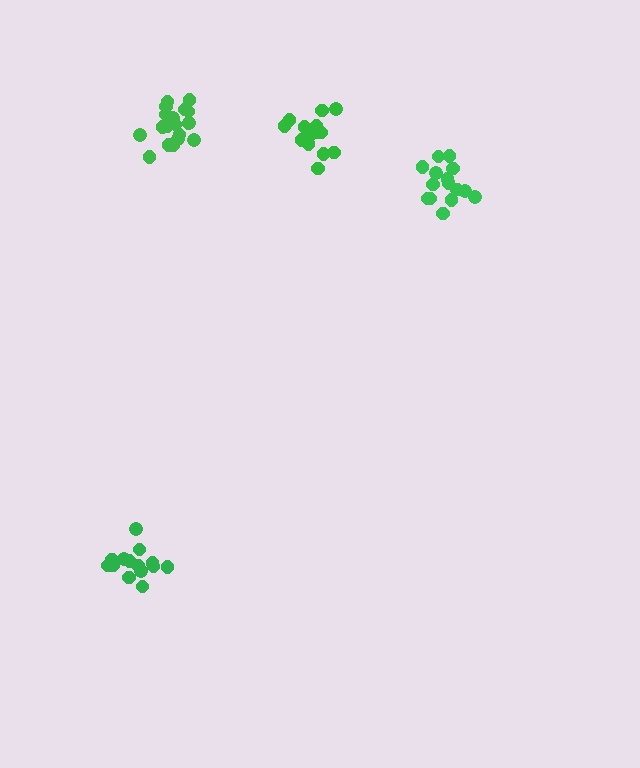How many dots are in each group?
Group 1: 15 dots, Group 2: 14 dots, Group 3: 19 dots, Group 4: 14 dots (62 total).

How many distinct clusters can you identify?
There are 4 distinct clusters.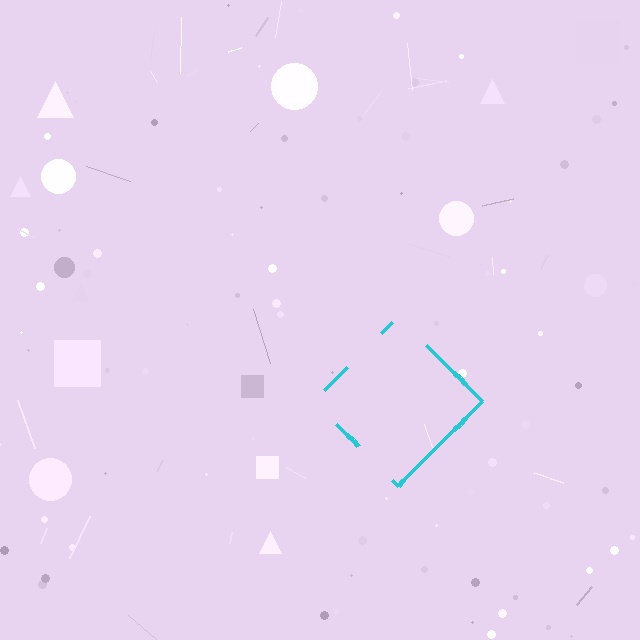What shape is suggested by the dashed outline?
The dashed outline suggests a diamond.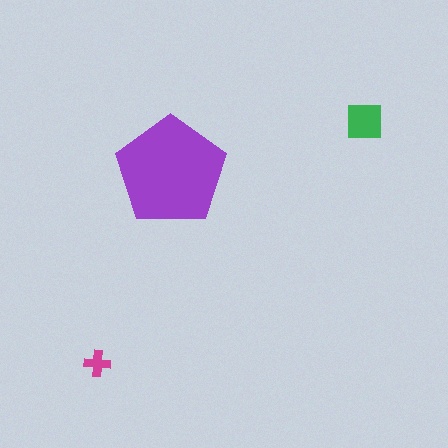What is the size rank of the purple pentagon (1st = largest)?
1st.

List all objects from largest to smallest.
The purple pentagon, the green square, the magenta cross.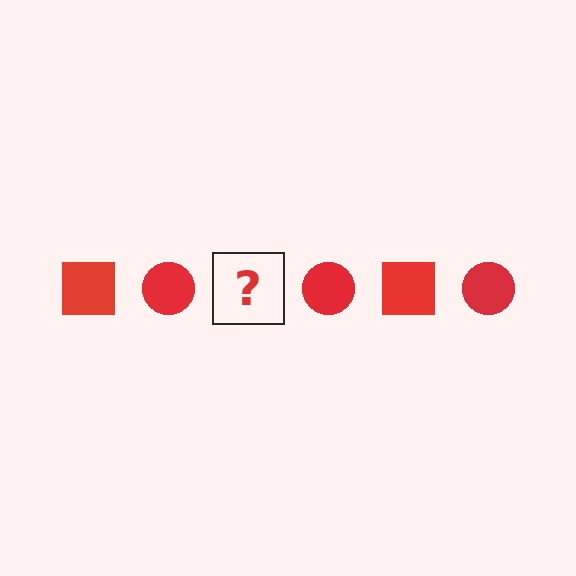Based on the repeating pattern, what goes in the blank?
The blank should be a red square.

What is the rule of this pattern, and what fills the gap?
The rule is that the pattern cycles through square, circle shapes in red. The gap should be filled with a red square.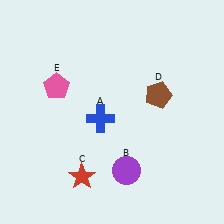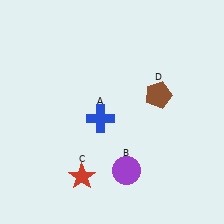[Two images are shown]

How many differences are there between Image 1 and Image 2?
There is 1 difference between the two images.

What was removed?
The pink pentagon (E) was removed in Image 2.